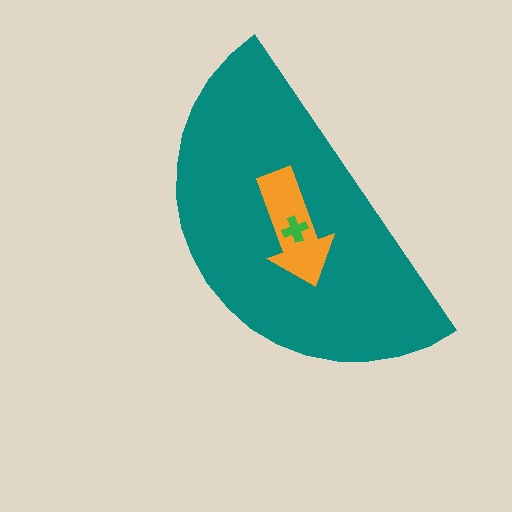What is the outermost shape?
The teal semicircle.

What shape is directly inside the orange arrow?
The green cross.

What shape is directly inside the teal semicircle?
The orange arrow.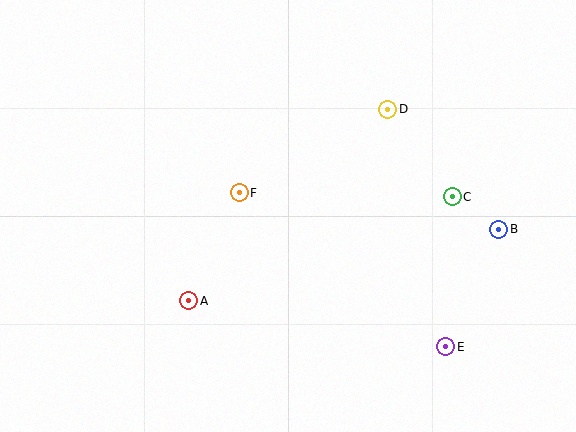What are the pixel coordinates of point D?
Point D is at (388, 109).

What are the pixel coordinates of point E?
Point E is at (446, 347).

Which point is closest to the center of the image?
Point F at (239, 193) is closest to the center.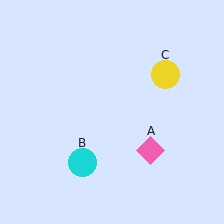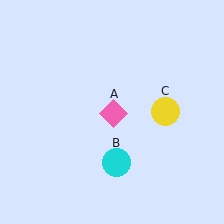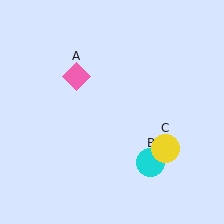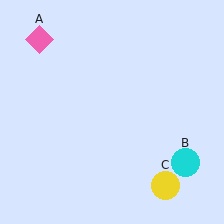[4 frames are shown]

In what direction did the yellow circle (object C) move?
The yellow circle (object C) moved down.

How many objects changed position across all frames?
3 objects changed position: pink diamond (object A), cyan circle (object B), yellow circle (object C).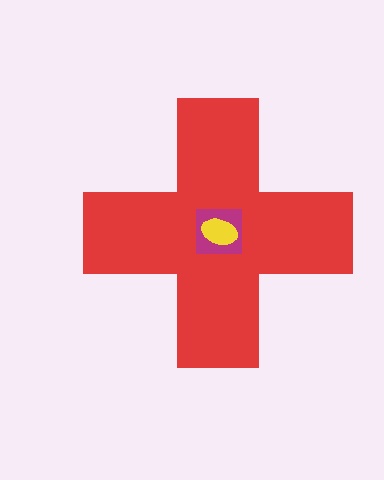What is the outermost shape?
The red cross.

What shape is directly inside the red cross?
The magenta square.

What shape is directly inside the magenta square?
The yellow ellipse.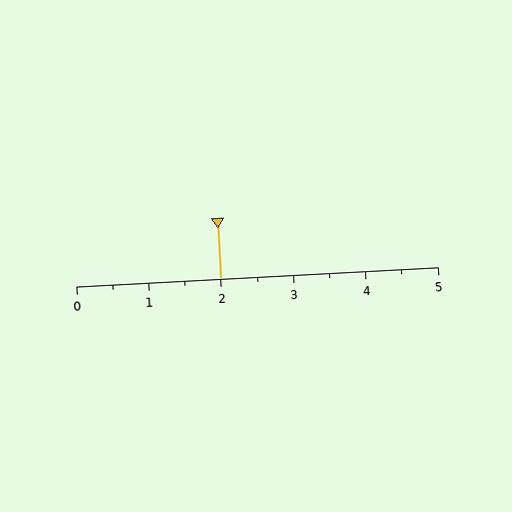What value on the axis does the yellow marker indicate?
The marker indicates approximately 2.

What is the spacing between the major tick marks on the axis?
The major ticks are spaced 1 apart.